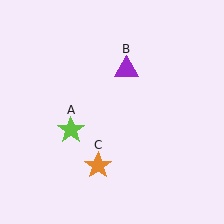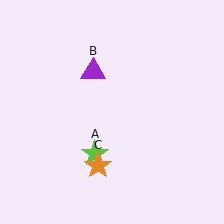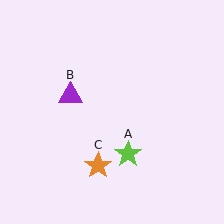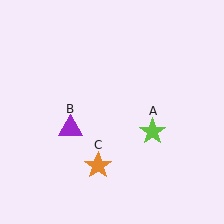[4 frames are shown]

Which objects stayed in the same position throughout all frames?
Orange star (object C) remained stationary.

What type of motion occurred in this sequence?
The lime star (object A), purple triangle (object B) rotated counterclockwise around the center of the scene.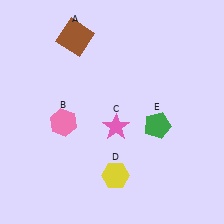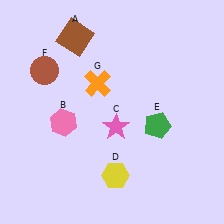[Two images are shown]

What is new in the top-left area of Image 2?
A brown circle (F) was added in the top-left area of Image 2.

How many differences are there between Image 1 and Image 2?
There are 2 differences between the two images.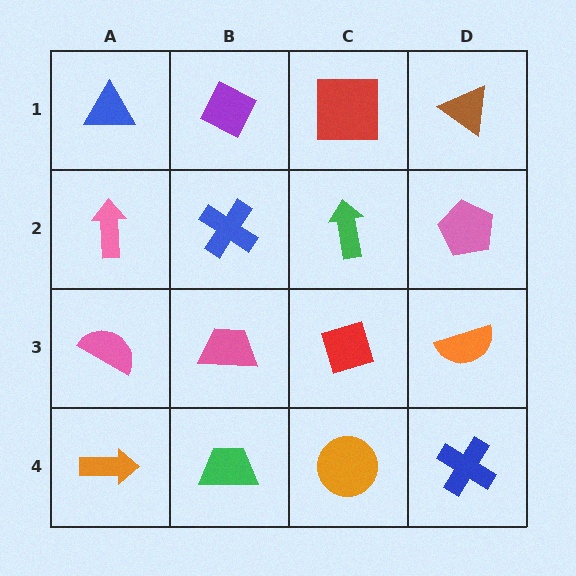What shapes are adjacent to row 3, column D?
A pink pentagon (row 2, column D), a blue cross (row 4, column D), a red diamond (row 3, column C).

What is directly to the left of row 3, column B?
A pink semicircle.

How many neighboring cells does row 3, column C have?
4.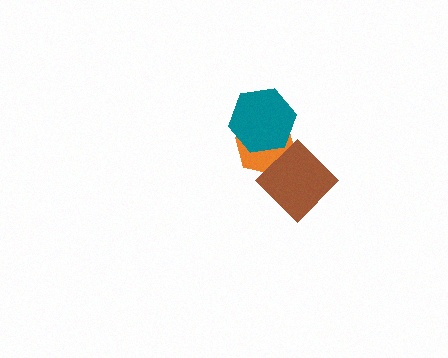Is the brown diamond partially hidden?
No, no other shape covers it.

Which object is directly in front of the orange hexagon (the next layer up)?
The brown diamond is directly in front of the orange hexagon.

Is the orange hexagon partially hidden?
Yes, it is partially covered by another shape.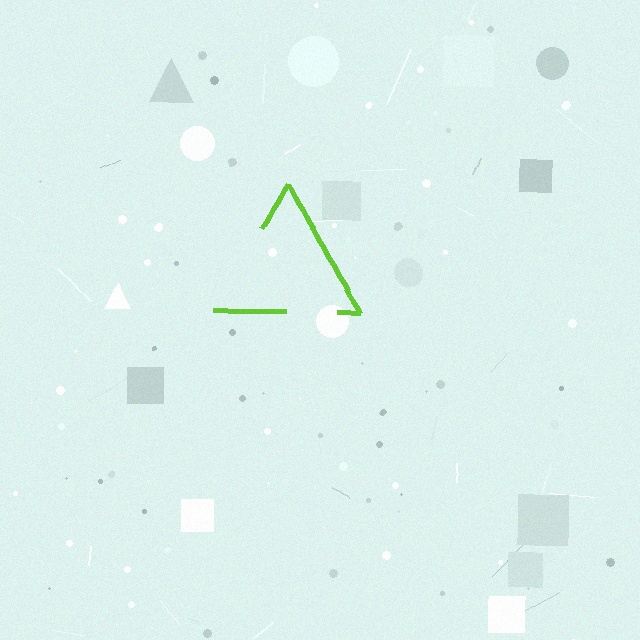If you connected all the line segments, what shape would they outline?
They would outline a triangle.